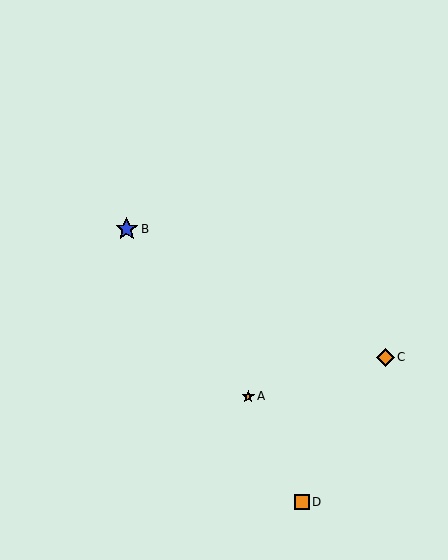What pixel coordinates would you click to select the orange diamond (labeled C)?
Click at (385, 357) to select the orange diamond C.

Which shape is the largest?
The blue star (labeled B) is the largest.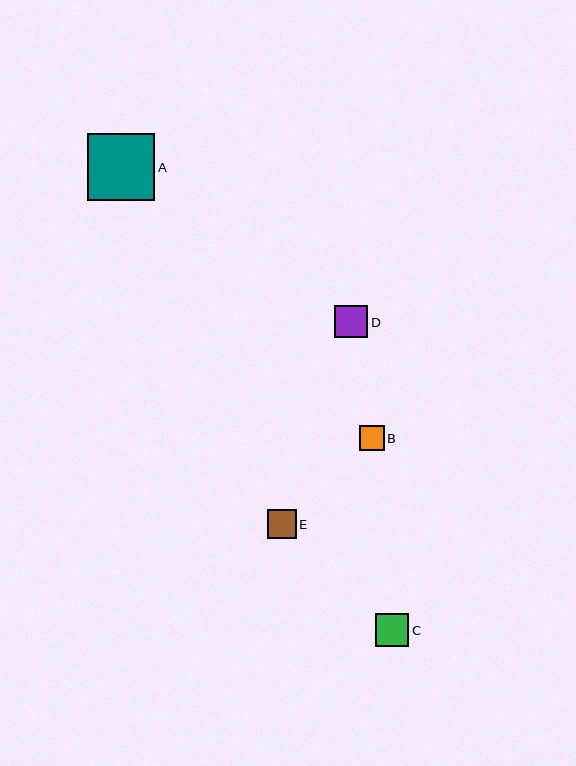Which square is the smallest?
Square B is the smallest with a size of approximately 25 pixels.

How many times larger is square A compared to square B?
Square A is approximately 2.7 times the size of square B.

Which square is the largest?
Square A is the largest with a size of approximately 68 pixels.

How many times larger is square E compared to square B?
Square E is approximately 1.2 times the size of square B.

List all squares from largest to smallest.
From largest to smallest: A, C, D, E, B.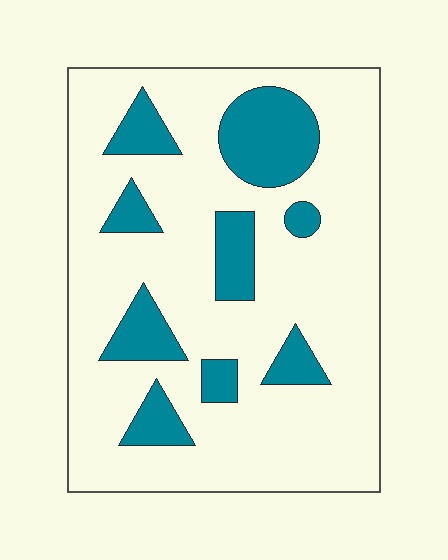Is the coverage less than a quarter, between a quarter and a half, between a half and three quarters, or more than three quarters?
Less than a quarter.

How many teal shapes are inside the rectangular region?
9.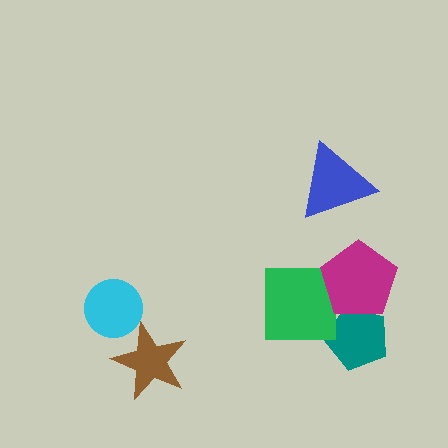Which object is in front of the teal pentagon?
The magenta pentagon is in front of the teal pentagon.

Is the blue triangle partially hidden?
No, no other shape covers it.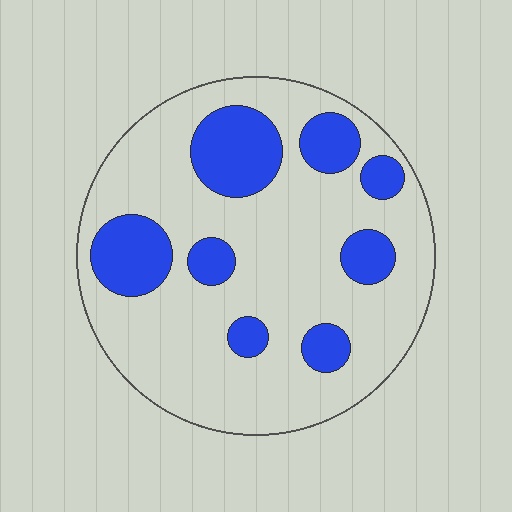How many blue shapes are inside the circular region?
8.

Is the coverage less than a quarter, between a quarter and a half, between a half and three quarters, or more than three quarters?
Less than a quarter.